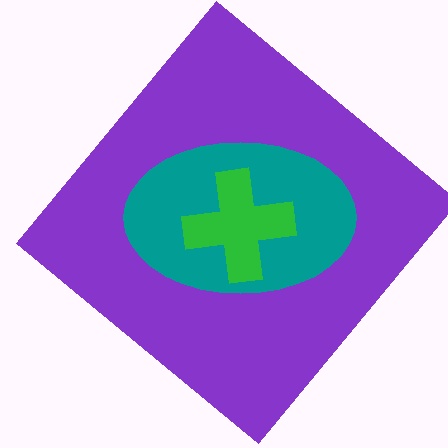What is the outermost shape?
The purple diamond.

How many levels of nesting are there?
3.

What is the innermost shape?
The green cross.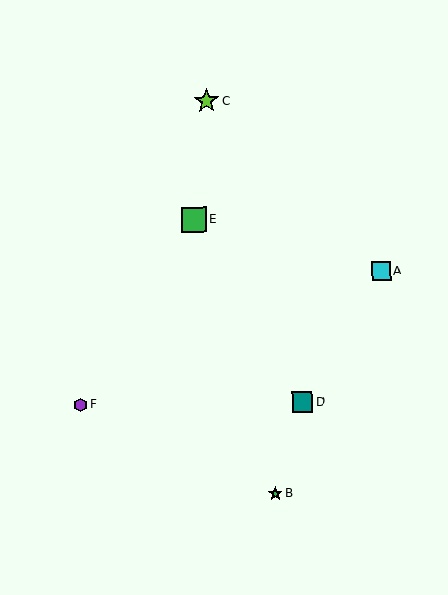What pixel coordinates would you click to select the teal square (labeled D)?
Click at (302, 402) to select the teal square D.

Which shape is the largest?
The green square (labeled E) is the largest.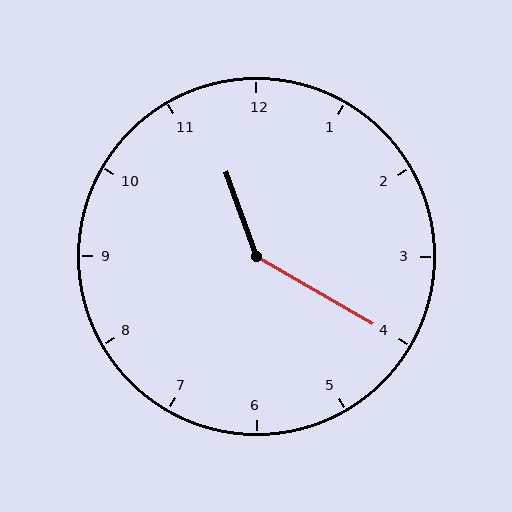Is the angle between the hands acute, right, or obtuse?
It is obtuse.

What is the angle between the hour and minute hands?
Approximately 140 degrees.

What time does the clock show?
11:20.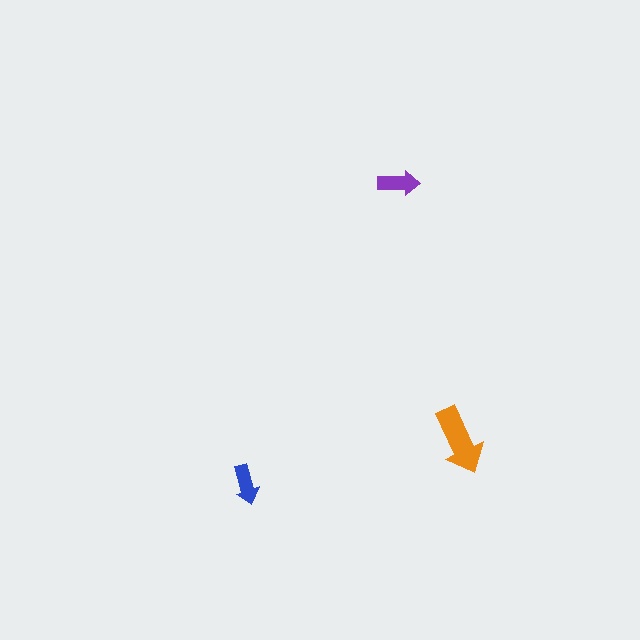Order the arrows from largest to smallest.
the orange one, the purple one, the blue one.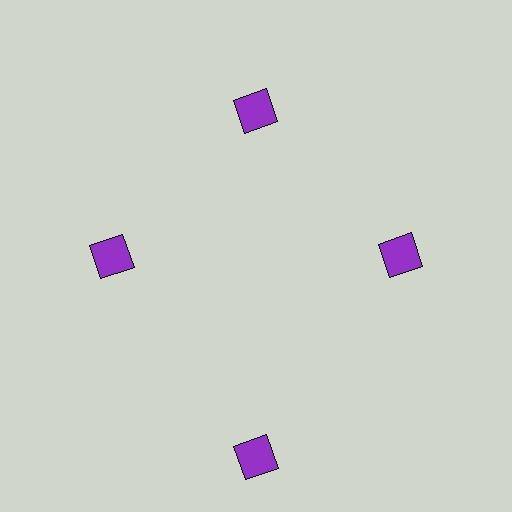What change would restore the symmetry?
The symmetry would be restored by moving it inward, back onto the ring so that all 4 diamonds sit at equal angles and equal distance from the center.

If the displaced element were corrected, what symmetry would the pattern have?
It would have 4-fold rotational symmetry — the pattern would map onto itself every 90 degrees.